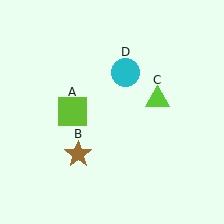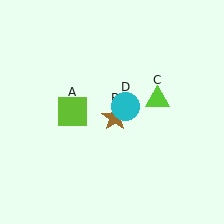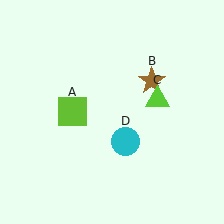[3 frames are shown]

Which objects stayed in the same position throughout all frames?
Lime square (object A) and lime triangle (object C) remained stationary.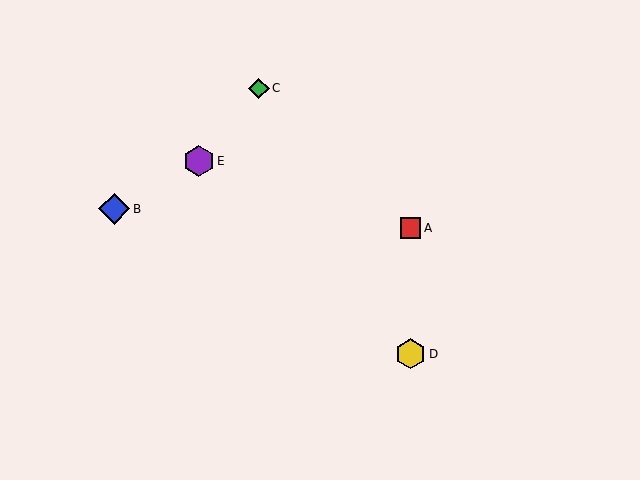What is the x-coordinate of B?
Object B is at x≈114.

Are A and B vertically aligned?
No, A is at x≈411 and B is at x≈114.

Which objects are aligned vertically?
Objects A, D are aligned vertically.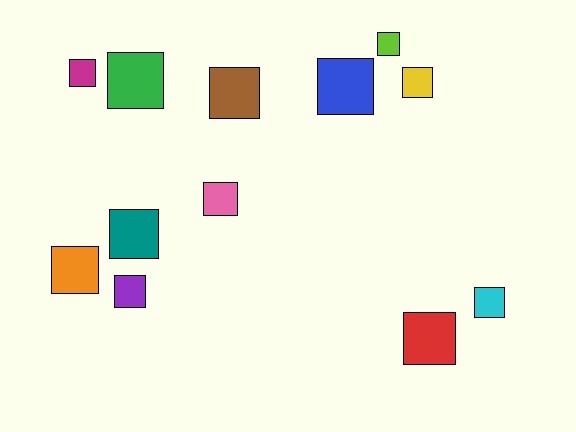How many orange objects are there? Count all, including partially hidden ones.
There is 1 orange object.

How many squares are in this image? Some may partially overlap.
There are 12 squares.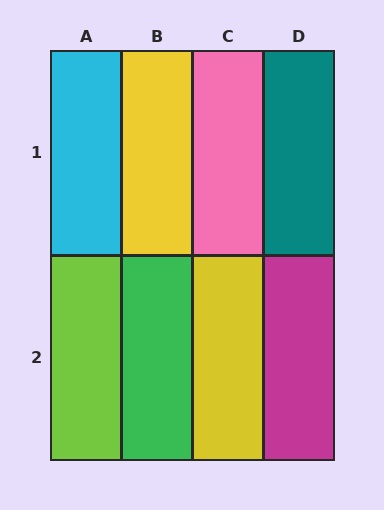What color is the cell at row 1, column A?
Cyan.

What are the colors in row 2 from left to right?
Lime, green, yellow, magenta.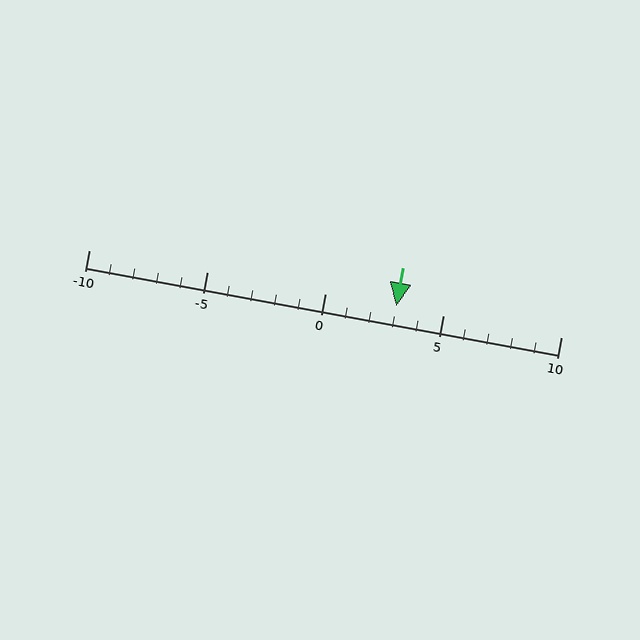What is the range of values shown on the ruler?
The ruler shows values from -10 to 10.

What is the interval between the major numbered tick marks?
The major tick marks are spaced 5 units apart.